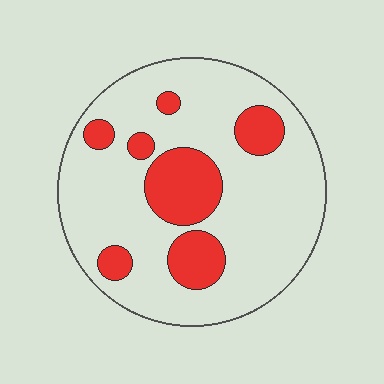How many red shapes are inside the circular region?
7.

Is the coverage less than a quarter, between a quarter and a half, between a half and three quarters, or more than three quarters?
Less than a quarter.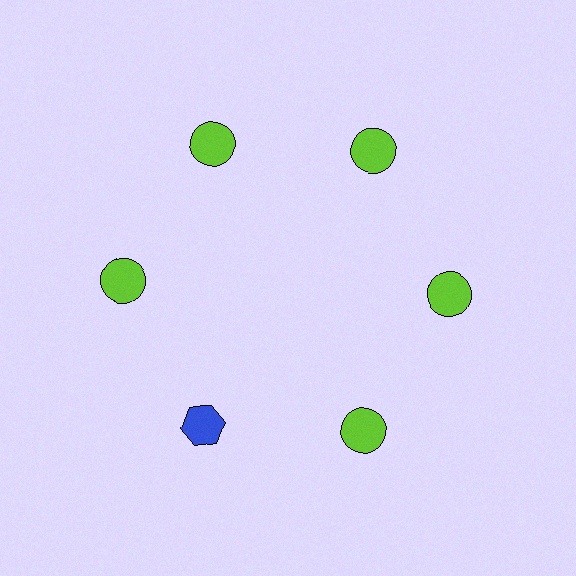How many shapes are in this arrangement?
There are 6 shapes arranged in a ring pattern.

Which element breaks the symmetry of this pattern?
The blue hexagon at roughly the 7 o'clock position breaks the symmetry. All other shapes are lime circles.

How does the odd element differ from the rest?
It differs in both color (blue instead of lime) and shape (hexagon instead of circle).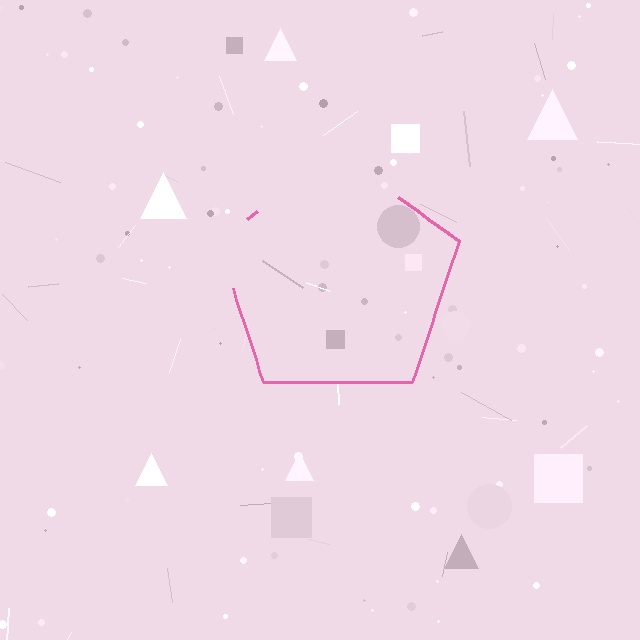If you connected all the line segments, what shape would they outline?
They would outline a pentagon.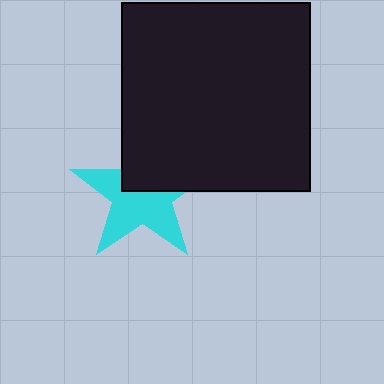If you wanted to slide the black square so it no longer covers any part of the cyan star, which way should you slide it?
Slide it up — that is the most direct way to separate the two shapes.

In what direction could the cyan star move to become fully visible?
The cyan star could move down. That would shift it out from behind the black square entirely.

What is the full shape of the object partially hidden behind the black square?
The partially hidden object is a cyan star.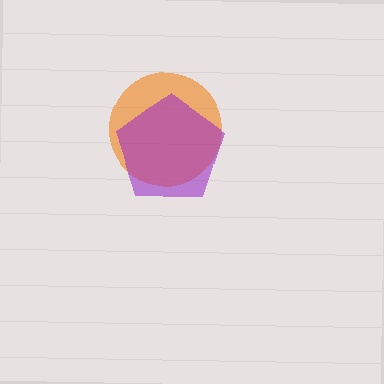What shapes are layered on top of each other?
The layered shapes are: an orange circle, a purple pentagon.